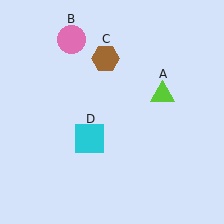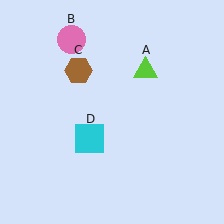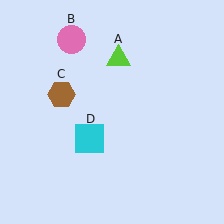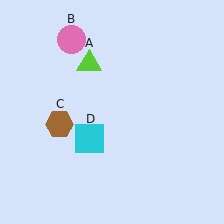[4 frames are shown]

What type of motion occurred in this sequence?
The lime triangle (object A), brown hexagon (object C) rotated counterclockwise around the center of the scene.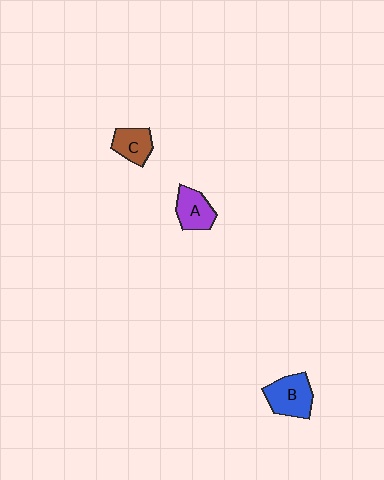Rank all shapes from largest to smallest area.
From largest to smallest: B (blue), A (purple), C (brown).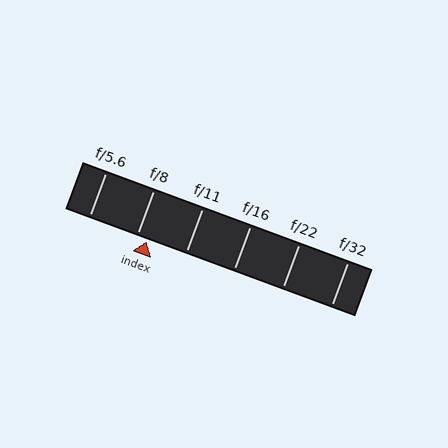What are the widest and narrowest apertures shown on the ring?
The widest aperture shown is f/5.6 and the narrowest is f/32.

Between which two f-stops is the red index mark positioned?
The index mark is between f/8 and f/11.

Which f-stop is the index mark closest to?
The index mark is closest to f/8.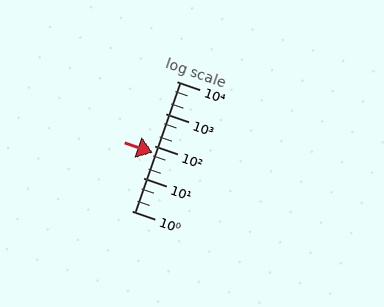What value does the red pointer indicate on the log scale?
The pointer indicates approximately 63.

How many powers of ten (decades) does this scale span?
The scale spans 4 decades, from 1 to 10000.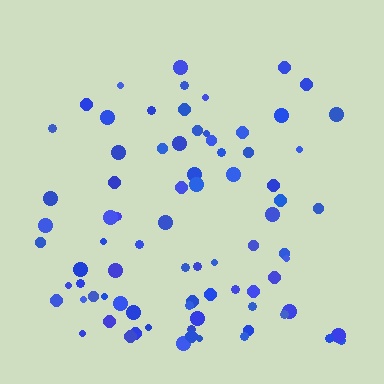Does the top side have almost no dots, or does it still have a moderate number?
Still a moderate number, just noticeably fewer than the bottom.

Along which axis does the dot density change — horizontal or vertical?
Vertical.